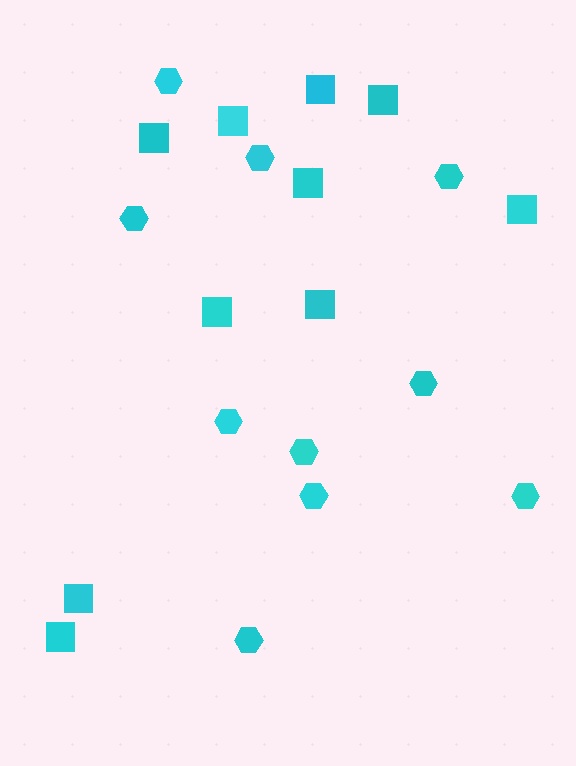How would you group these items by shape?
There are 2 groups: one group of squares (10) and one group of hexagons (10).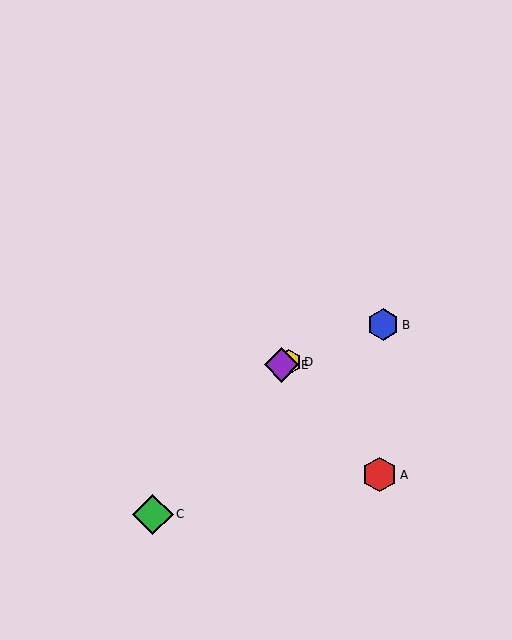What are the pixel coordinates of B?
Object B is at (383, 325).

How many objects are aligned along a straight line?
3 objects (B, D, E) are aligned along a straight line.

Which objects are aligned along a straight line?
Objects B, D, E are aligned along a straight line.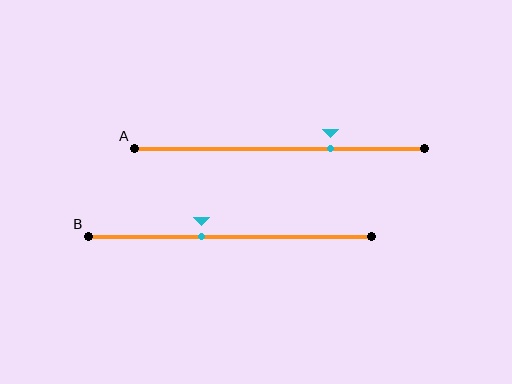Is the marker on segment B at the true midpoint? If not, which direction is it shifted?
No, the marker on segment B is shifted to the left by about 10% of the segment length.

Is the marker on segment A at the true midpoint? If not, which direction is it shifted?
No, the marker on segment A is shifted to the right by about 18% of the segment length.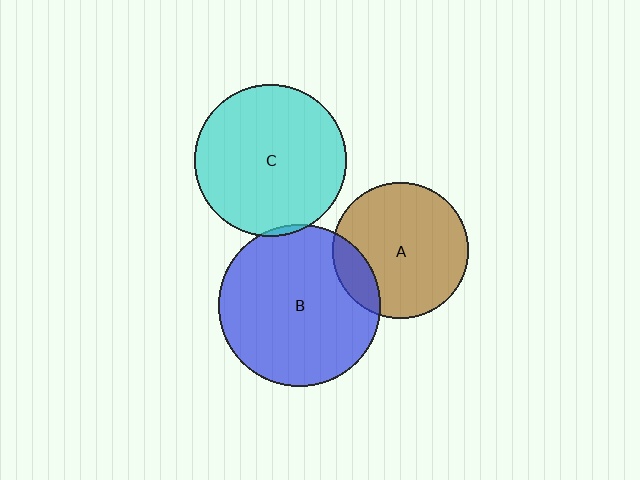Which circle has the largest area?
Circle B (blue).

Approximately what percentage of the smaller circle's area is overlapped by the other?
Approximately 15%.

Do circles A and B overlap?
Yes.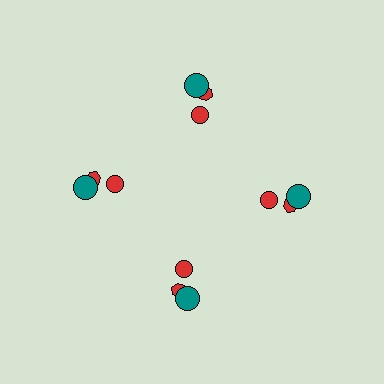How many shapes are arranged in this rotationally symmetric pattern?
There are 12 shapes, arranged in 4 groups of 3.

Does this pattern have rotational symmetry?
Yes, this pattern has 4-fold rotational symmetry. It looks the same after rotating 90 degrees around the center.